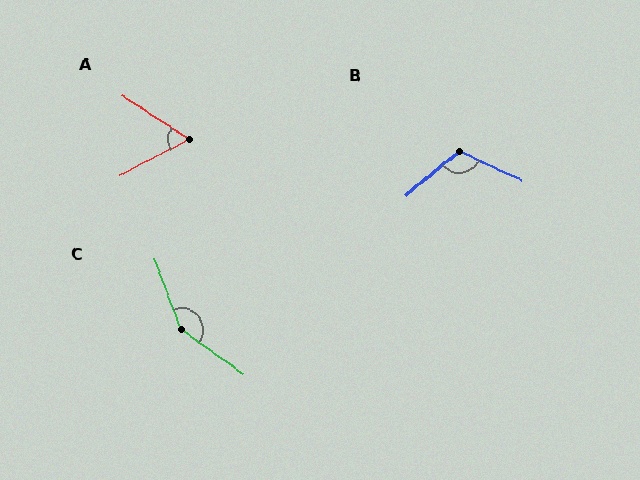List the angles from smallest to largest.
A (60°), B (116°), C (146°).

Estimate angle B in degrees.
Approximately 116 degrees.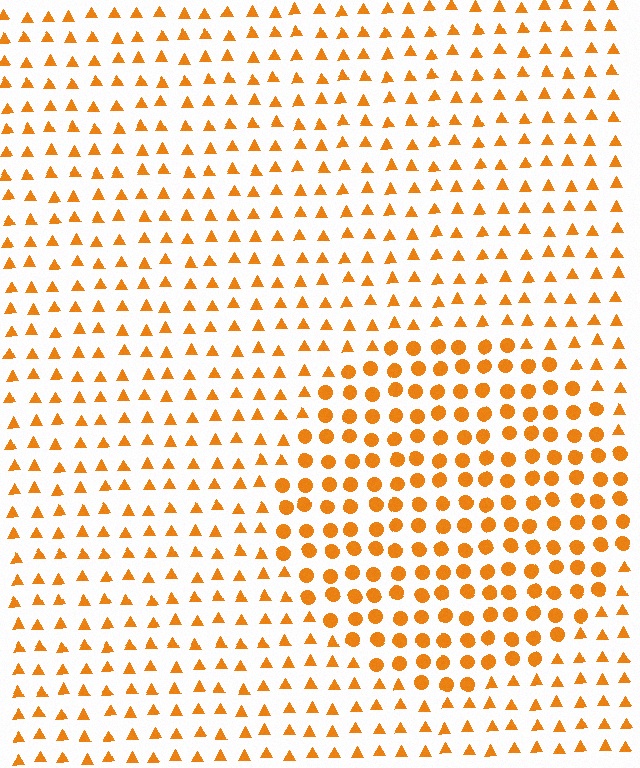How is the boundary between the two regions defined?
The boundary is defined by a change in element shape: circles inside vs. triangles outside. All elements share the same color and spacing.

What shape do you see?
I see a circle.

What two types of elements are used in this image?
The image uses circles inside the circle region and triangles outside it.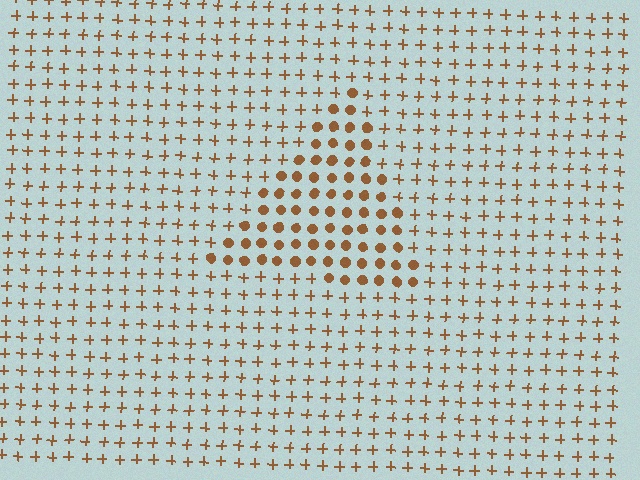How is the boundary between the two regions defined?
The boundary is defined by a change in element shape: circles inside vs. plus signs outside. All elements share the same color and spacing.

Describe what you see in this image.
The image is filled with small brown elements arranged in a uniform grid. A triangle-shaped region contains circles, while the surrounding area contains plus signs. The boundary is defined purely by the change in element shape.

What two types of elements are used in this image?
The image uses circles inside the triangle region and plus signs outside it.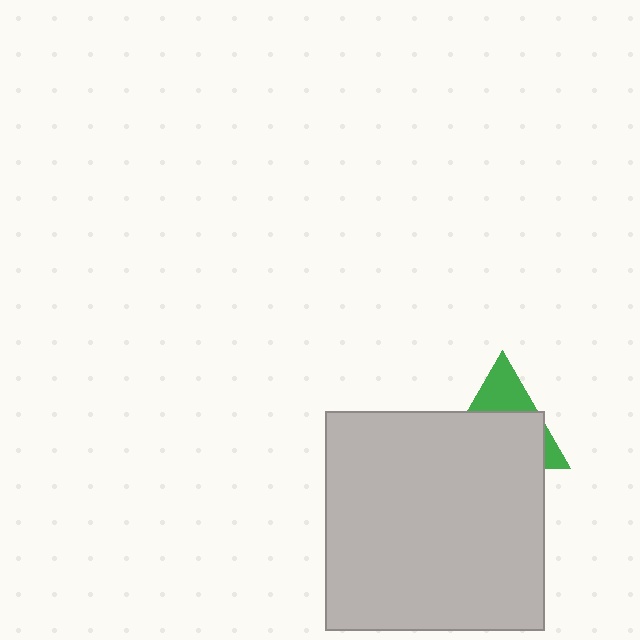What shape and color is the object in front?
The object in front is a light gray square.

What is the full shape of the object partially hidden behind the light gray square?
The partially hidden object is a green triangle.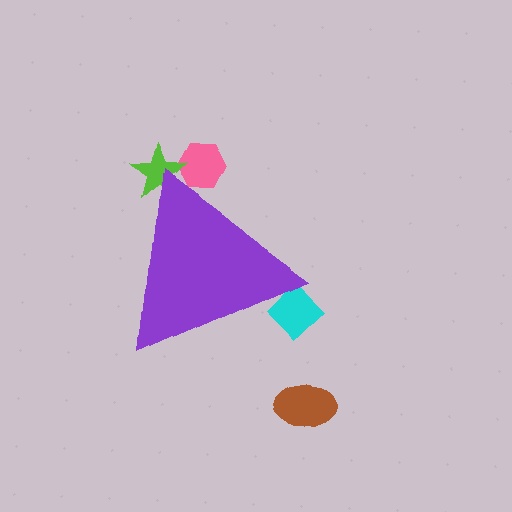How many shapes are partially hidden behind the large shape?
3 shapes are partially hidden.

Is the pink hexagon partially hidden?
Yes, the pink hexagon is partially hidden behind the purple triangle.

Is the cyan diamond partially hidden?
Yes, the cyan diamond is partially hidden behind the purple triangle.